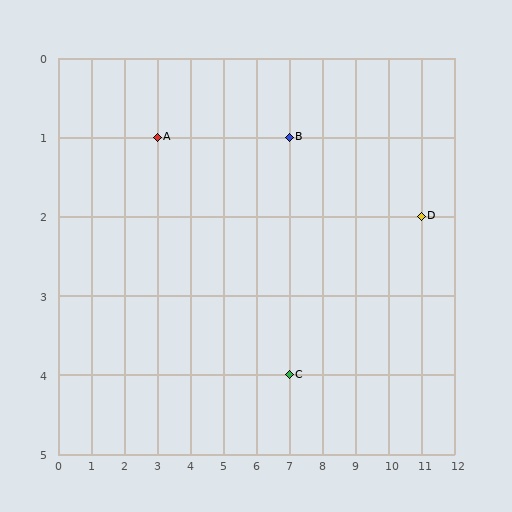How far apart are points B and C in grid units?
Points B and C are 3 rows apart.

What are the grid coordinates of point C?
Point C is at grid coordinates (7, 4).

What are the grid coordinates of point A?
Point A is at grid coordinates (3, 1).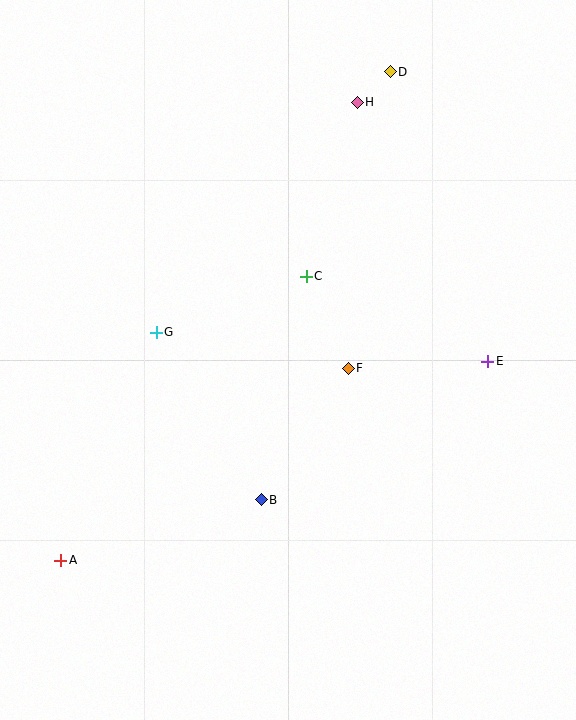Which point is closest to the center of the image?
Point F at (348, 368) is closest to the center.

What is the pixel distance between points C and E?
The distance between C and E is 200 pixels.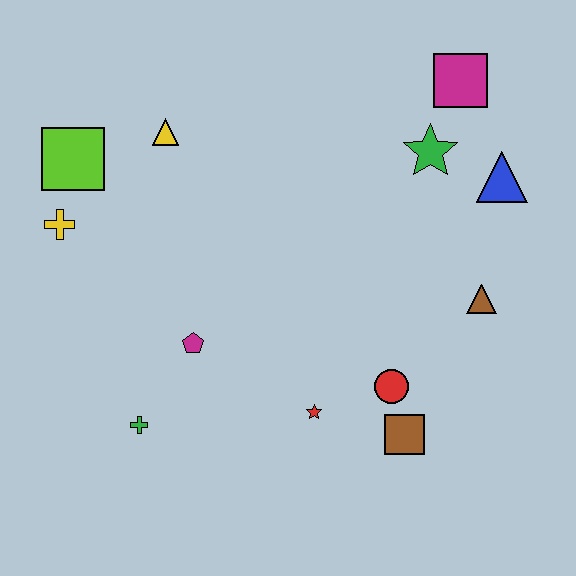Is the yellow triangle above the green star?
Yes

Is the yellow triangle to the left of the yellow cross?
No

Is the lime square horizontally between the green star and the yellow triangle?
No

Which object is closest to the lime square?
The yellow cross is closest to the lime square.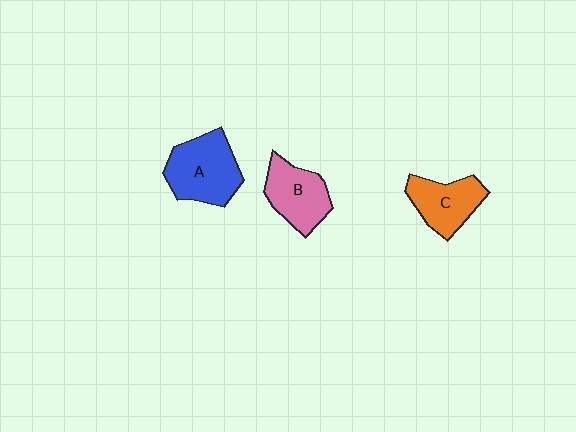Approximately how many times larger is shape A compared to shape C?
Approximately 1.3 times.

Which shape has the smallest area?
Shape C (orange).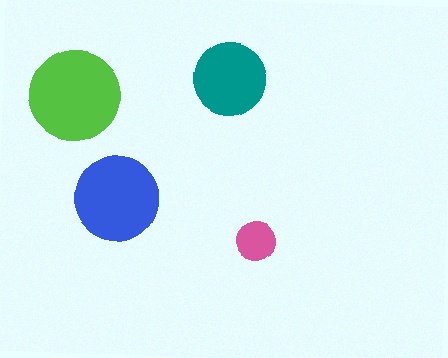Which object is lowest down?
The pink circle is bottommost.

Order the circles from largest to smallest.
the lime one, the blue one, the teal one, the pink one.